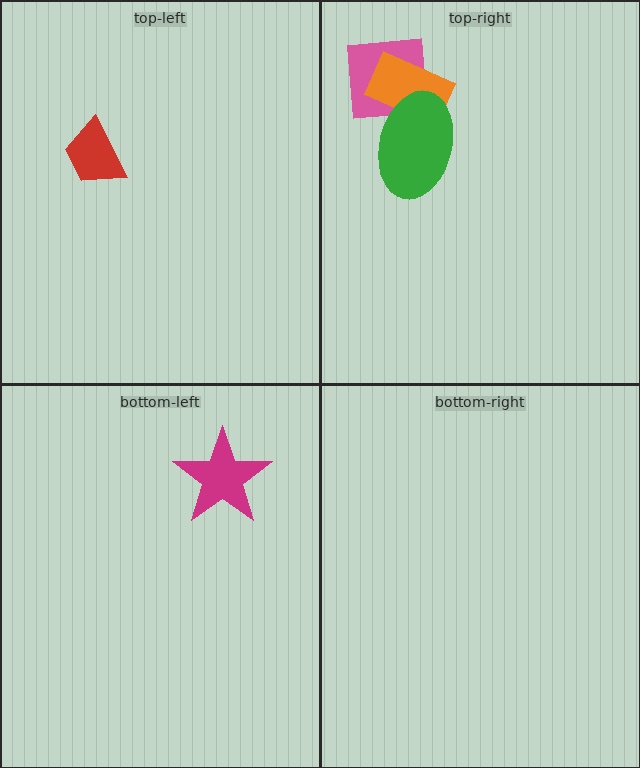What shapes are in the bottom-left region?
The magenta star.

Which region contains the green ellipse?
The top-right region.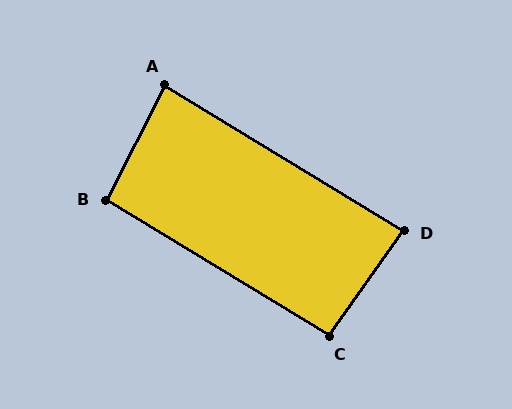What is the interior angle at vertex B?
Approximately 94 degrees (approximately right).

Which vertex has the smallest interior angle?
A, at approximately 86 degrees.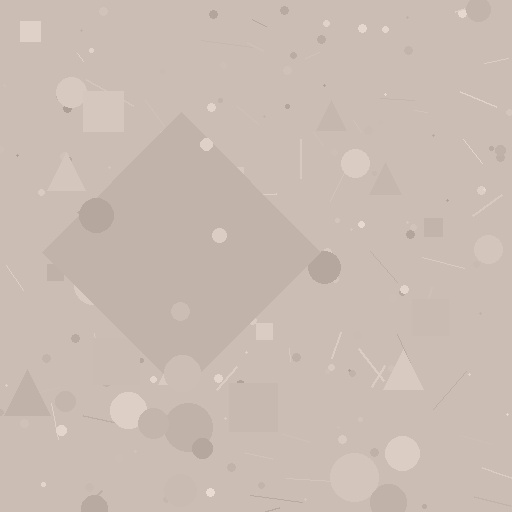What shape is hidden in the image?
A diamond is hidden in the image.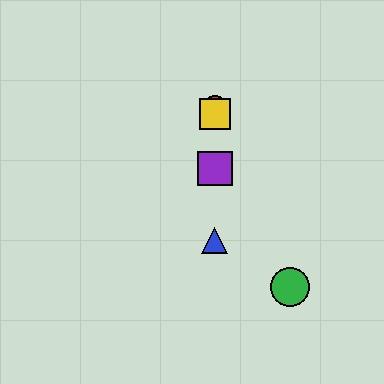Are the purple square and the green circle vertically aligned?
No, the purple square is at x≈215 and the green circle is at x≈290.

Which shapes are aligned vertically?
The red circle, the blue triangle, the yellow square, the purple square are aligned vertically.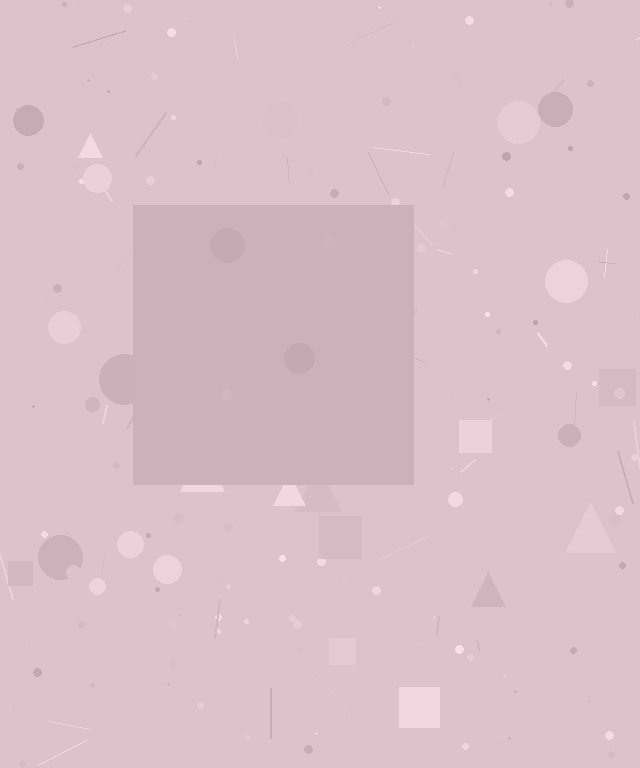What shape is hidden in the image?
A square is hidden in the image.